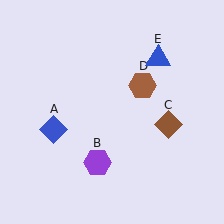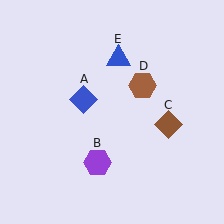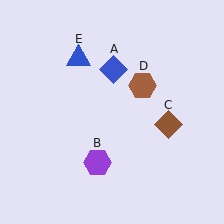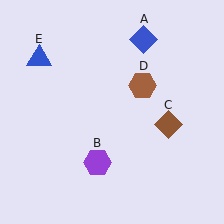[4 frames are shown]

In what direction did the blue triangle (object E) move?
The blue triangle (object E) moved left.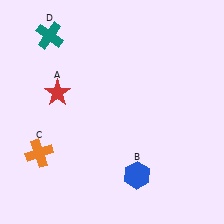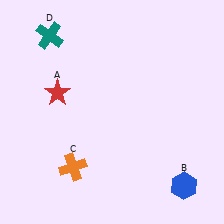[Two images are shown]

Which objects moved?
The objects that moved are: the blue hexagon (B), the orange cross (C).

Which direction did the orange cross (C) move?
The orange cross (C) moved right.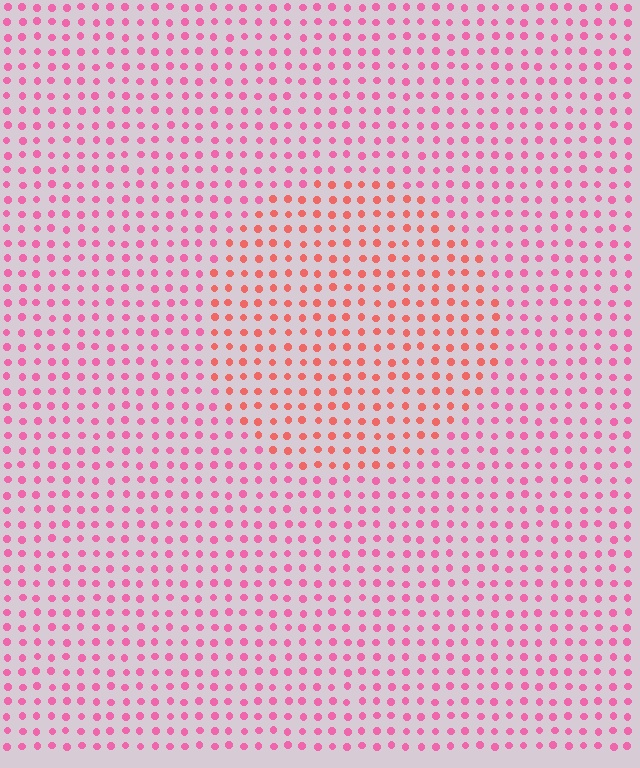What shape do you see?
I see a circle.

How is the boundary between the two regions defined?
The boundary is defined purely by a slight shift in hue (about 32 degrees). Spacing, size, and orientation are identical on both sides.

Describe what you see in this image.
The image is filled with small pink elements in a uniform arrangement. A circle-shaped region is visible where the elements are tinted to a slightly different hue, forming a subtle color boundary.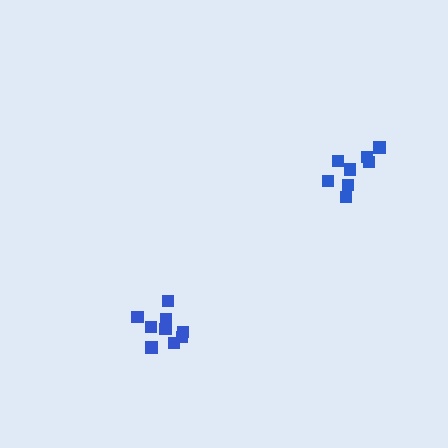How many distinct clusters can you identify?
There are 2 distinct clusters.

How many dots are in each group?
Group 1: 9 dots, Group 2: 8 dots (17 total).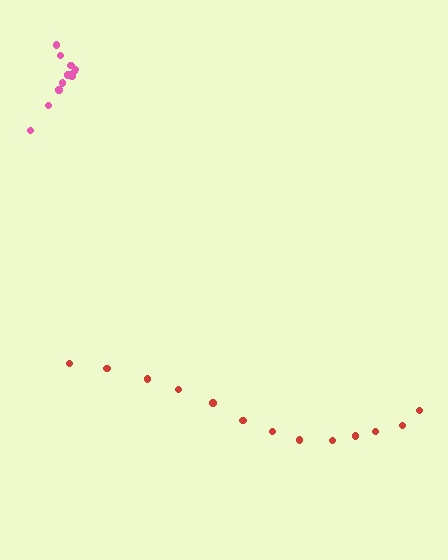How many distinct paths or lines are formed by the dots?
There are 2 distinct paths.